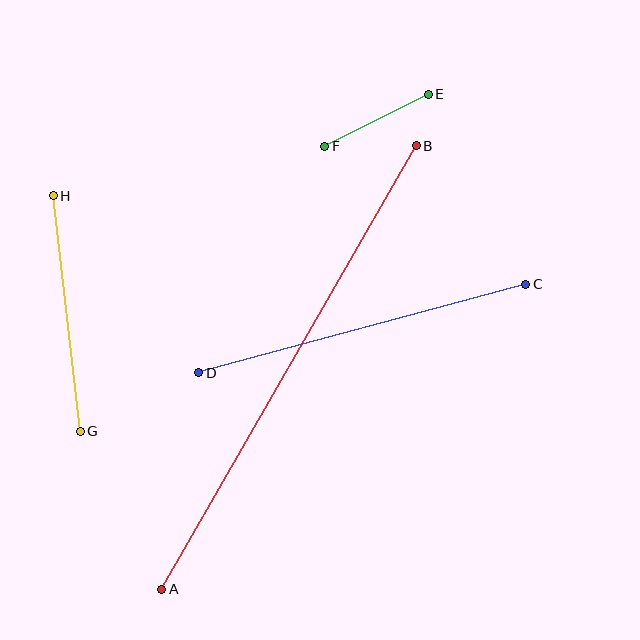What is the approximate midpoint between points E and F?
The midpoint is at approximately (376, 120) pixels.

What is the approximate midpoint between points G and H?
The midpoint is at approximately (67, 313) pixels.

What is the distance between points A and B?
The distance is approximately 511 pixels.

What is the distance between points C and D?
The distance is approximately 339 pixels.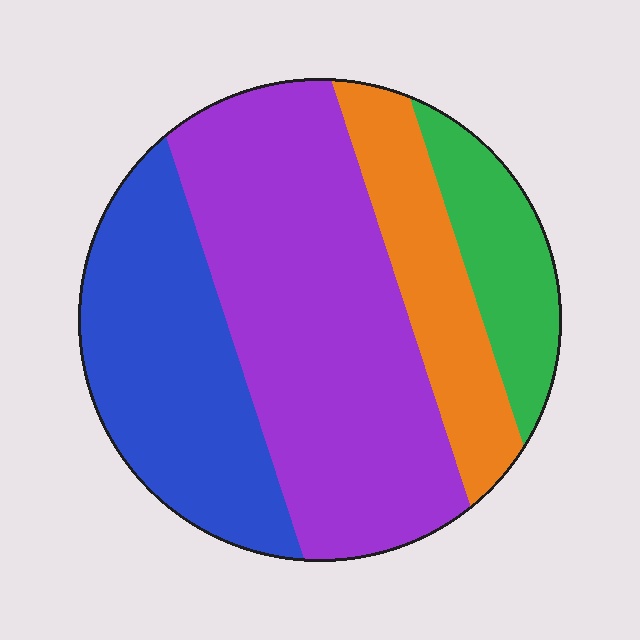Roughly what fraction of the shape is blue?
Blue covers about 25% of the shape.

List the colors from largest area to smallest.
From largest to smallest: purple, blue, orange, green.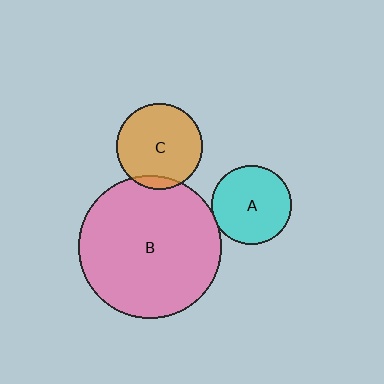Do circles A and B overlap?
Yes.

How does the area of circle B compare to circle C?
Approximately 2.8 times.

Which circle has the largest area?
Circle B (pink).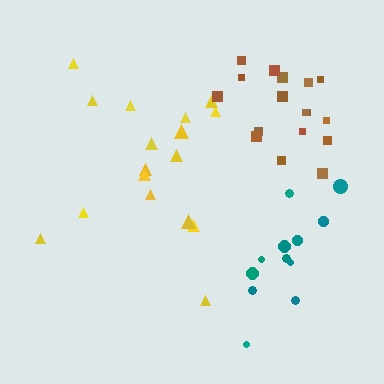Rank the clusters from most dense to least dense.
brown, teal, yellow.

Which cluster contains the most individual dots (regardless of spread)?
Yellow (17).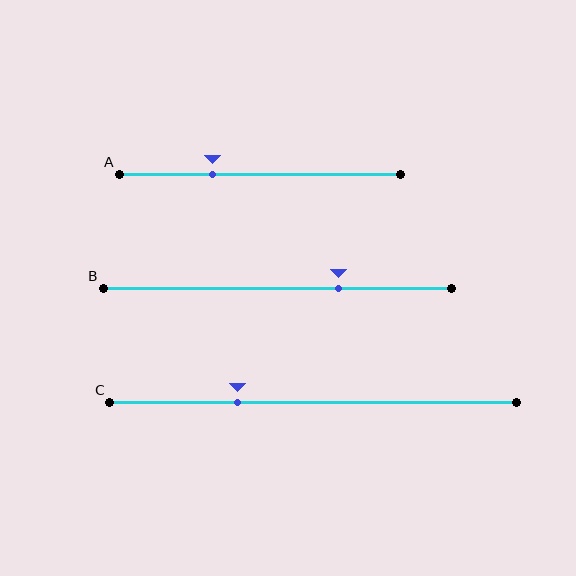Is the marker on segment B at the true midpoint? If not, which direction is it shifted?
No, the marker on segment B is shifted to the right by about 17% of the segment length.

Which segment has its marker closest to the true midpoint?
Segment A has its marker closest to the true midpoint.